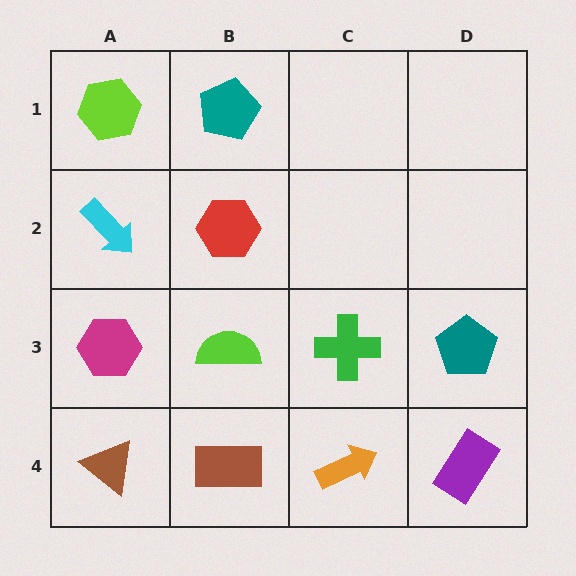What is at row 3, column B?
A lime semicircle.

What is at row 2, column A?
A cyan arrow.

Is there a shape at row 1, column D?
No, that cell is empty.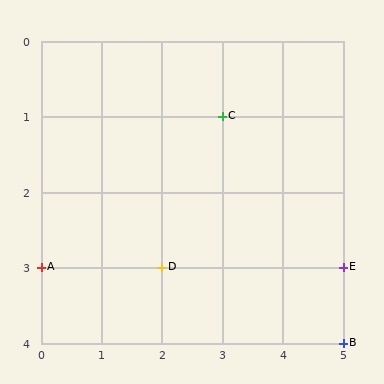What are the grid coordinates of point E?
Point E is at grid coordinates (5, 3).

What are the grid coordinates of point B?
Point B is at grid coordinates (5, 4).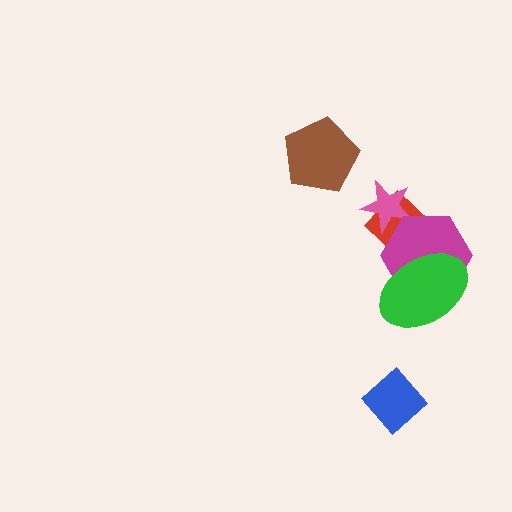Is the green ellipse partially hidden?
No, no other shape covers it.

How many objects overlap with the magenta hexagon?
3 objects overlap with the magenta hexagon.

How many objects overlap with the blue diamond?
0 objects overlap with the blue diamond.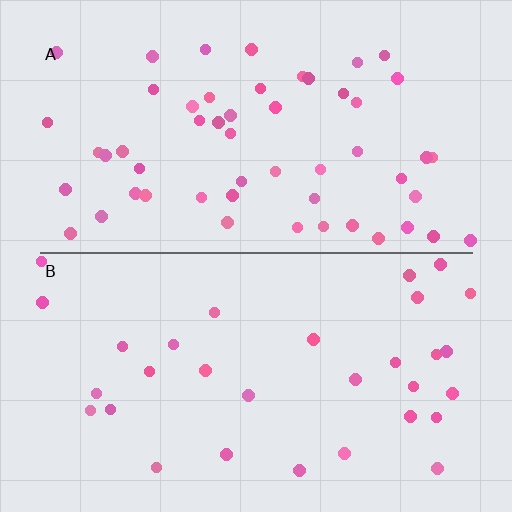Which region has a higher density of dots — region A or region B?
A (the top).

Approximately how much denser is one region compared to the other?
Approximately 1.7× — region A over region B.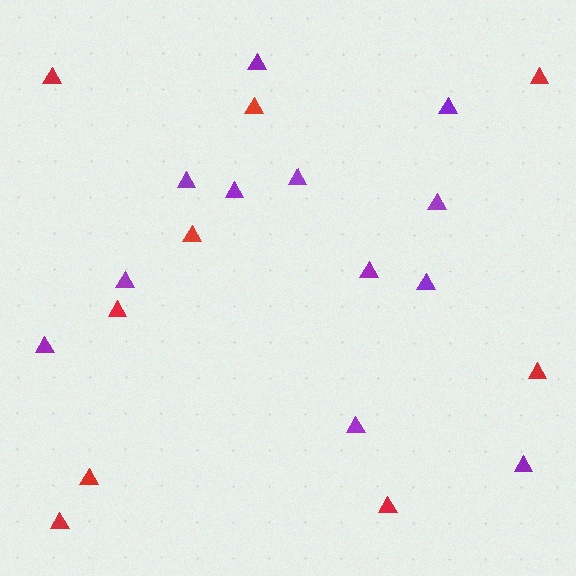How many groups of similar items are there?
There are 2 groups: one group of purple triangles (12) and one group of red triangles (9).